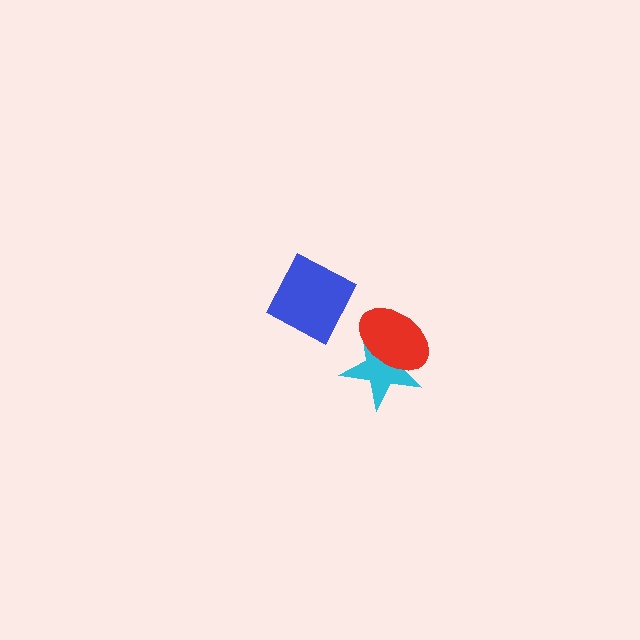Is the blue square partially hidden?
No, no other shape covers it.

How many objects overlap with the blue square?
0 objects overlap with the blue square.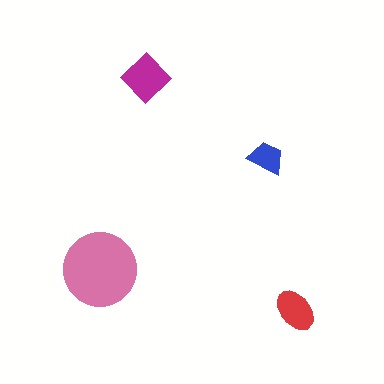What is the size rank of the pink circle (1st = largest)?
1st.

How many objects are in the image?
There are 4 objects in the image.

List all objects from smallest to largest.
The blue trapezoid, the red ellipse, the magenta diamond, the pink circle.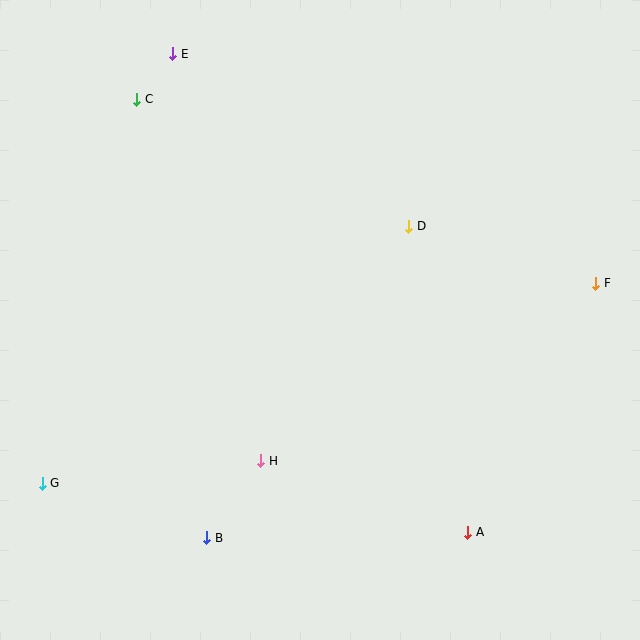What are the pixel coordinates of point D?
Point D is at (409, 226).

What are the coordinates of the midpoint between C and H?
The midpoint between C and H is at (199, 280).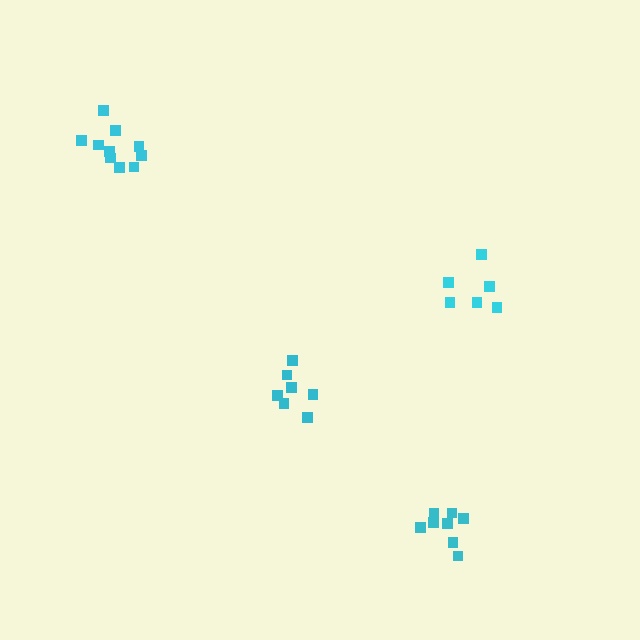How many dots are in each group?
Group 1: 6 dots, Group 2: 7 dots, Group 3: 8 dots, Group 4: 10 dots (31 total).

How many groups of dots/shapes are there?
There are 4 groups.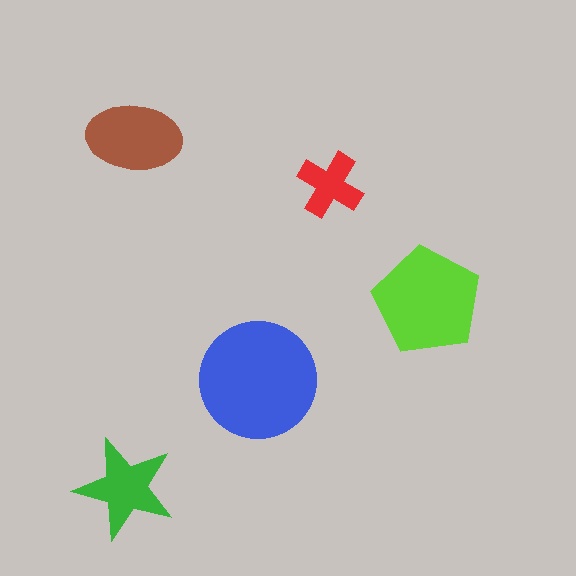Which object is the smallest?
The red cross.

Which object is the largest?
The blue circle.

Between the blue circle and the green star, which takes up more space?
The blue circle.